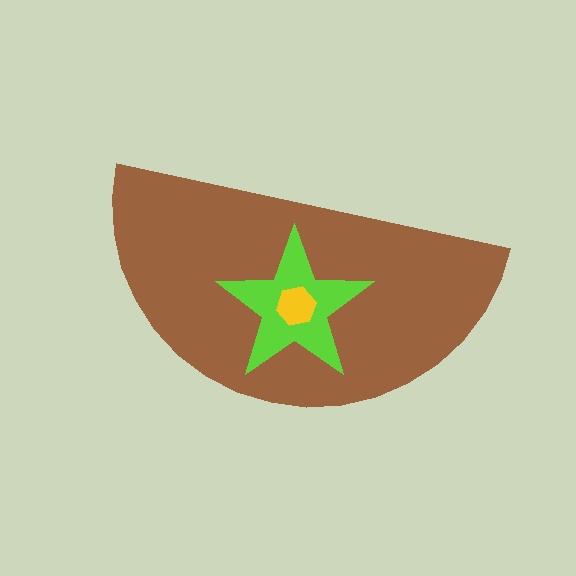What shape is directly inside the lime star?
The yellow hexagon.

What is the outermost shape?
The brown semicircle.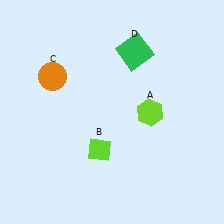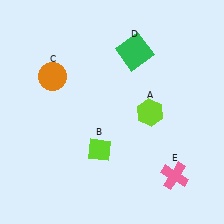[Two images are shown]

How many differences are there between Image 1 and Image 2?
There is 1 difference between the two images.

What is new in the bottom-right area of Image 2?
A pink cross (E) was added in the bottom-right area of Image 2.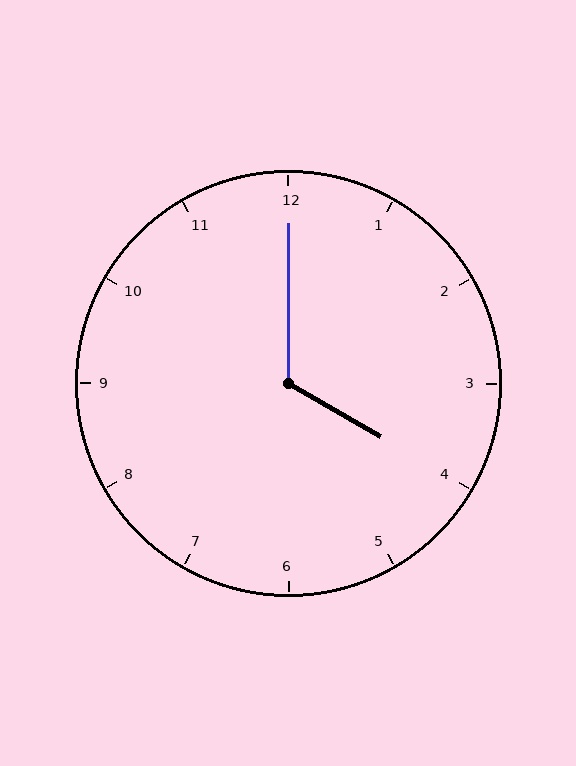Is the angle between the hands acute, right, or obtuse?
It is obtuse.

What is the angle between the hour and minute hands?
Approximately 120 degrees.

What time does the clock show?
4:00.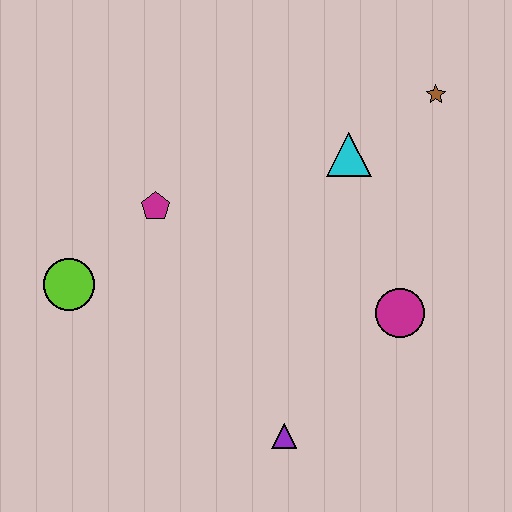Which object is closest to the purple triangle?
The magenta circle is closest to the purple triangle.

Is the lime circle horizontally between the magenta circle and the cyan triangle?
No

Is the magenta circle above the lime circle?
No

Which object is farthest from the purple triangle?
The brown star is farthest from the purple triangle.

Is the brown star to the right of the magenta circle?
Yes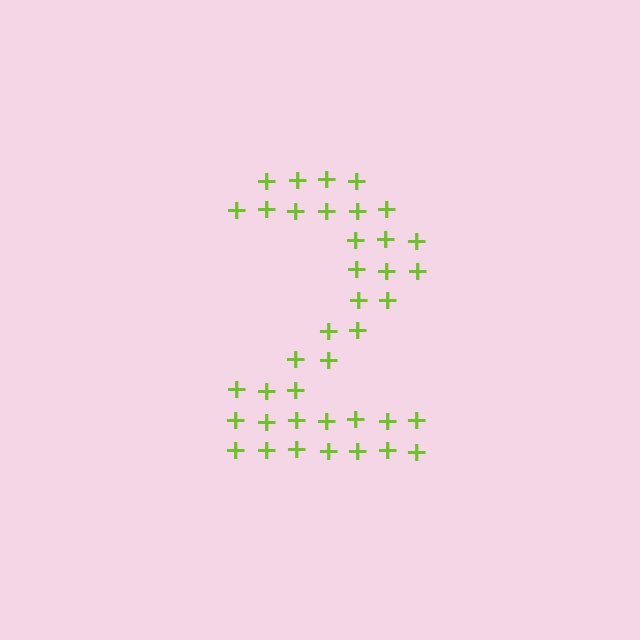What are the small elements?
The small elements are plus signs.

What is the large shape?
The large shape is the digit 2.